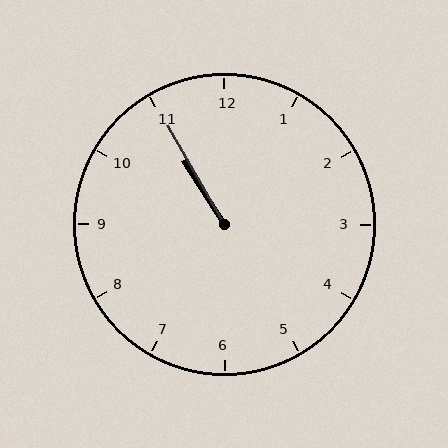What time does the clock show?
10:55.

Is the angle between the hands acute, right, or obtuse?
It is acute.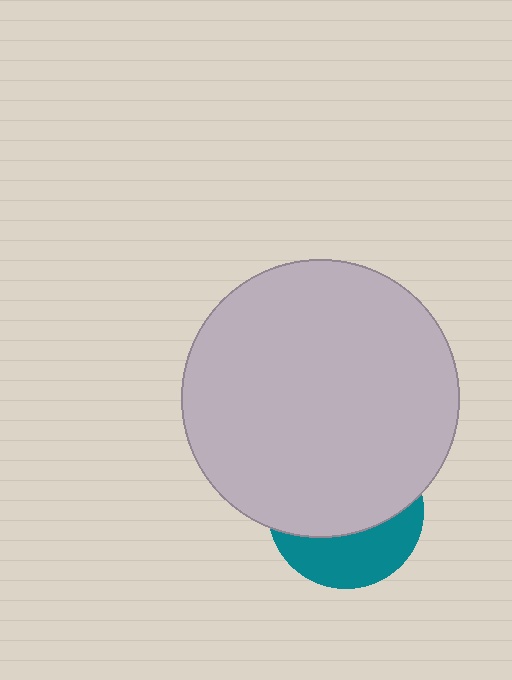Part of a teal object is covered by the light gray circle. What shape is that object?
It is a circle.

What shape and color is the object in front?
The object in front is a light gray circle.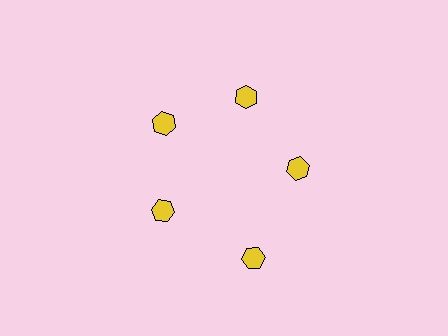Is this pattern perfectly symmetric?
No. The 5 yellow hexagons are arranged in a ring, but one element near the 5 o'clock position is pushed outward from the center, breaking the 5-fold rotational symmetry.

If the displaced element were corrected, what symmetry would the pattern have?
It would have 5-fold rotational symmetry — the pattern would map onto itself every 72 degrees.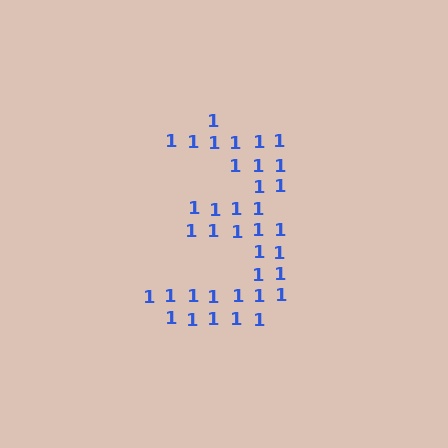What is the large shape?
The large shape is the digit 3.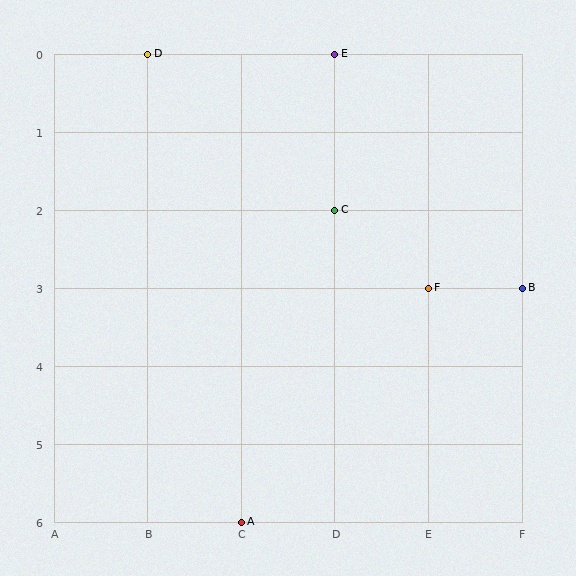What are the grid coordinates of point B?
Point B is at grid coordinates (F, 3).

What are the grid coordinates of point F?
Point F is at grid coordinates (E, 3).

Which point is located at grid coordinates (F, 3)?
Point B is at (F, 3).